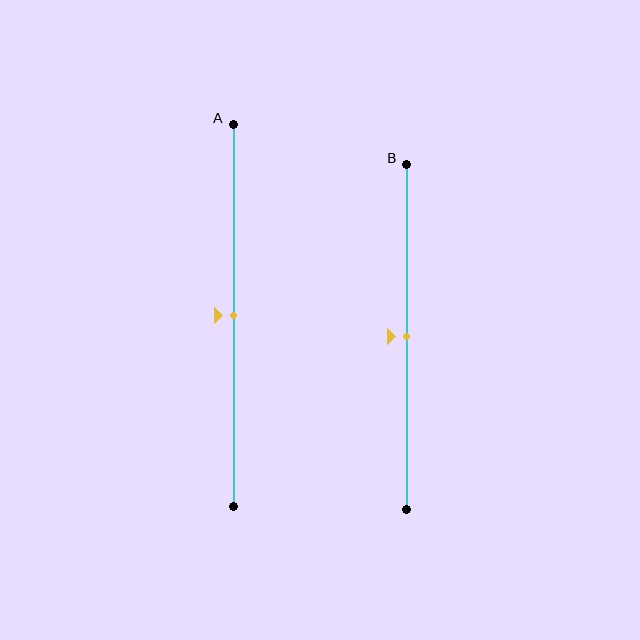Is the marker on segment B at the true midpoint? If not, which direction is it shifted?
Yes, the marker on segment B is at the true midpoint.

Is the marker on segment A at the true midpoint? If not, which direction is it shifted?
Yes, the marker on segment A is at the true midpoint.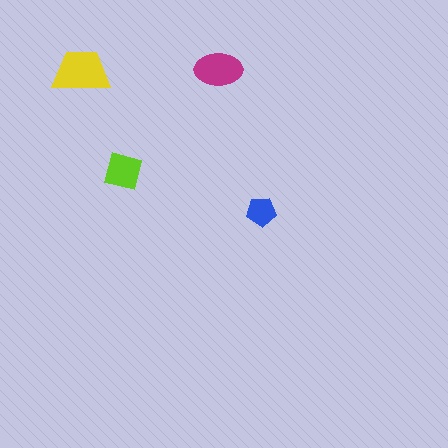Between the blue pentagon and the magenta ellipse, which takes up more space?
The magenta ellipse.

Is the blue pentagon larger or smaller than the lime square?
Smaller.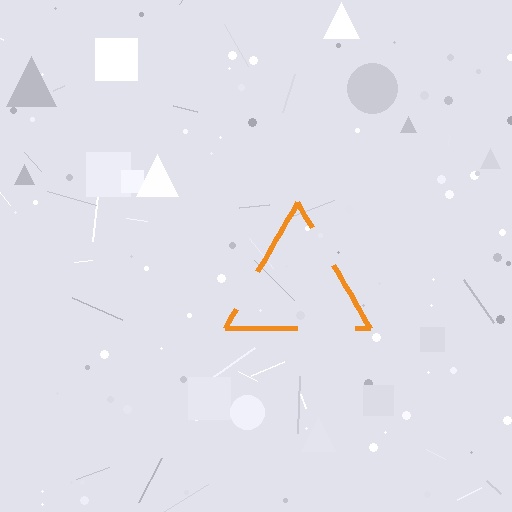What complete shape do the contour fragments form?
The contour fragments form a triangle.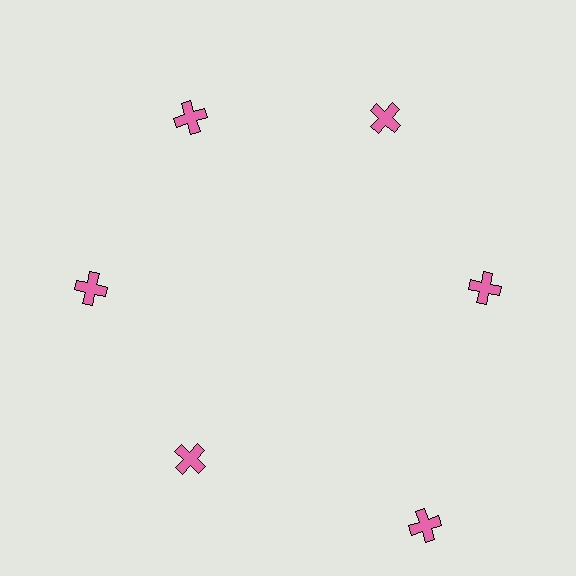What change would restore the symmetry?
The symmetry would be restored by moving it inward, back onto the ring so that all 6 crosses sit at equal angles and equal distance from the center.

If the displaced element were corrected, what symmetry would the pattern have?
It would have 6-fold rotational symmetry — the pattern would map onto itself every 60 degrees.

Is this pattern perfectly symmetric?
No. The 6 pink crosses are arranged in a ring, but one element near the 5 o'clock position is pushed outward from the center, breaking the 6-fold rotational symmetry.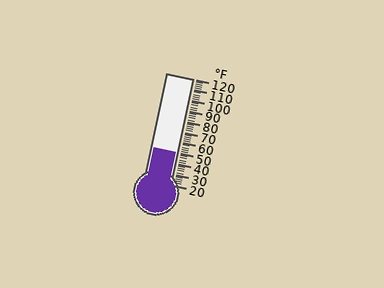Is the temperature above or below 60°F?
The temperature is below 60°F.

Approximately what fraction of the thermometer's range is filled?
The thermometer is filled to approximately 30% of its range.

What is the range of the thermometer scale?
The thermometer scale ranges from 20°F to 120°F.